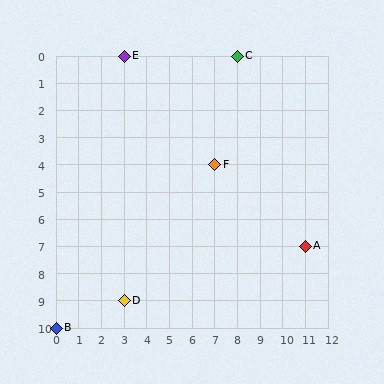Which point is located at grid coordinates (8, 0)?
Point C is at (8, 0).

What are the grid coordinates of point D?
Point D is at grid coordinates (3, 9).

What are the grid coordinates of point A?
Point A is at grid coordinates (11, 7).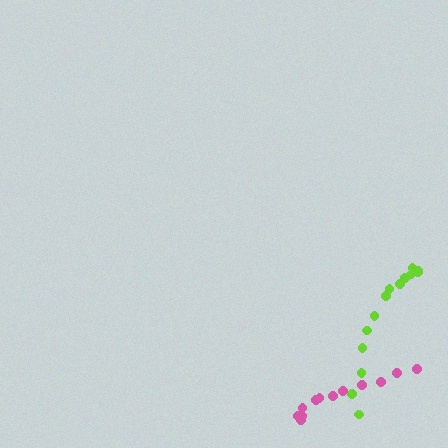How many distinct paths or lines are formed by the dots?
There are 2 distinct paths.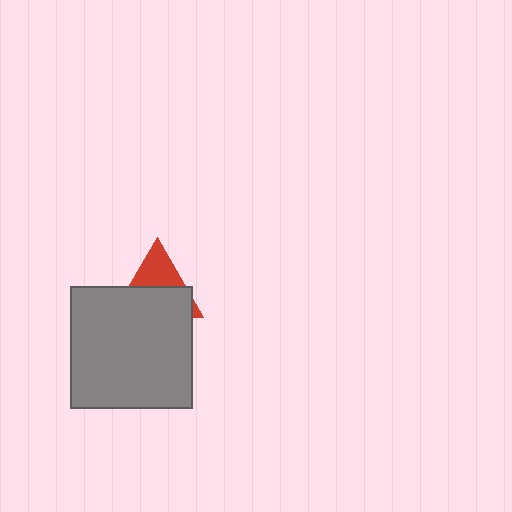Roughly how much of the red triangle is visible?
A small part of it is visible (roughly 39%).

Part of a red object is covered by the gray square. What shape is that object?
It is a triangle.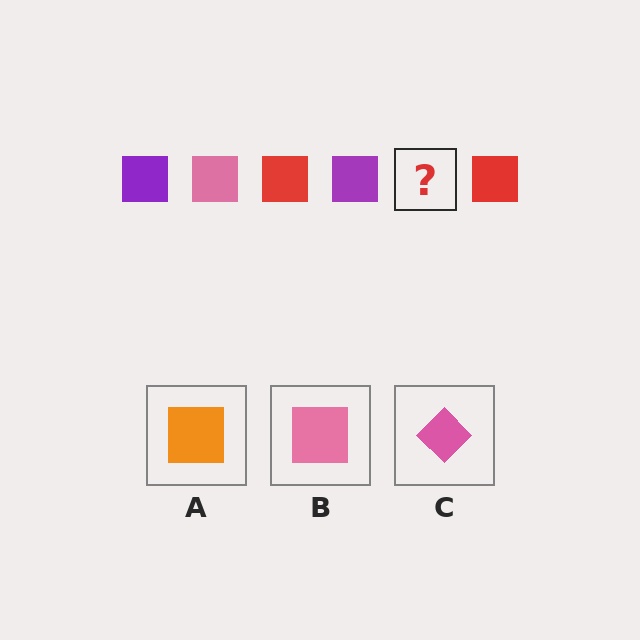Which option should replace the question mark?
Option B.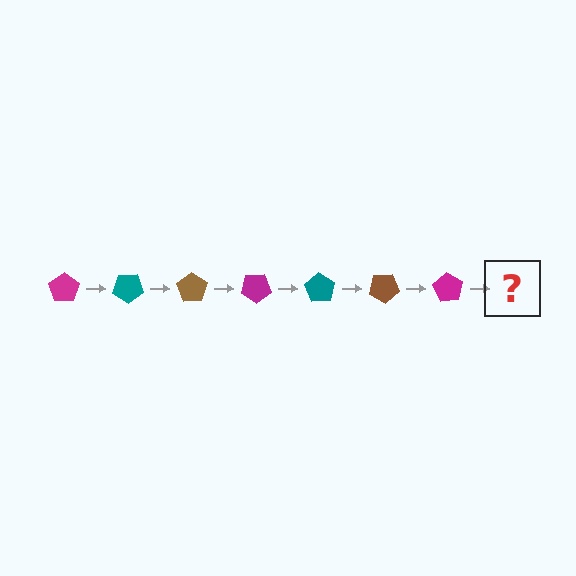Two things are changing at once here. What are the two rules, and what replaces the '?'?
The two rules are that it rotates 35 degrees each step and the color cycles through magenta, teal, and brown. The '?' should be a teal pentagon, rotated 245 degrees from the start.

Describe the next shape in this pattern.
It should be a teal pentagon, rotated 245 degrees from the start.